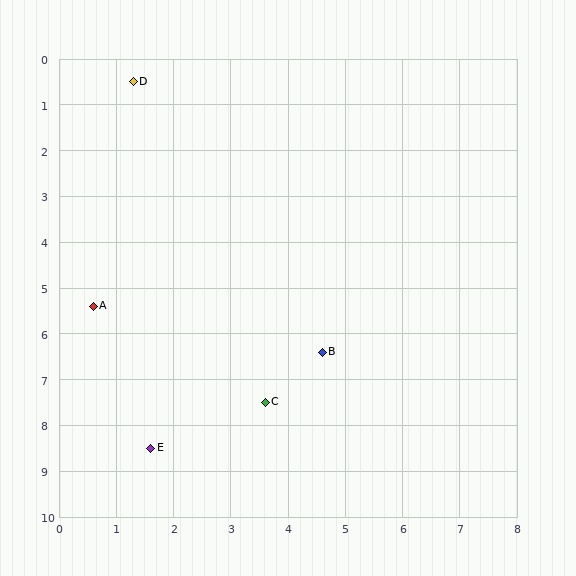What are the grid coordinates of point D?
Point D is at approximately (1.3, 0.5).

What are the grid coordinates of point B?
Point B is at approximately (4.6, 6.4).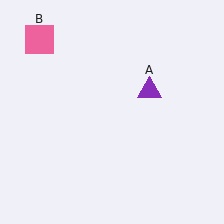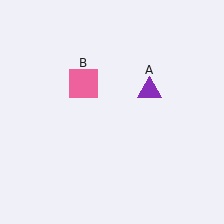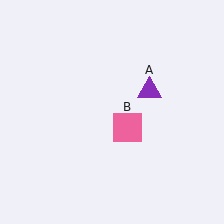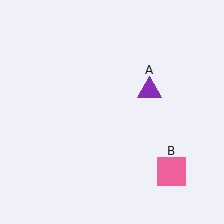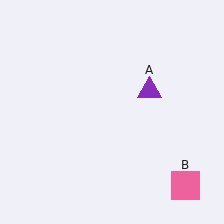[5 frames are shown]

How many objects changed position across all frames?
1 object changed position: pink square (object B).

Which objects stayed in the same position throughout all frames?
Purple triangle (object A) remained stationary.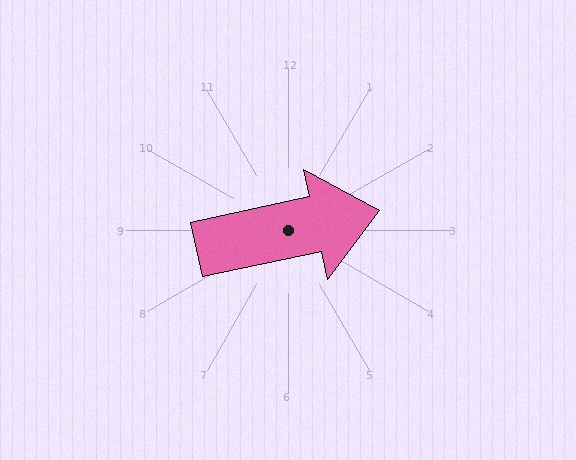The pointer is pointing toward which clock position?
Roughly 3 o'clock.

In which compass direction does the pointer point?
East.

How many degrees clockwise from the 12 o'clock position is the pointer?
Approximately 78 degrees.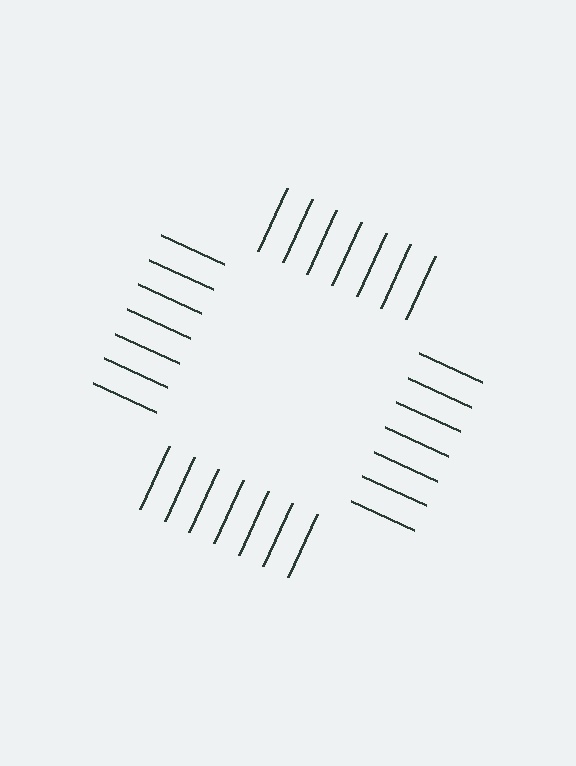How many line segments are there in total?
28 — 7 along each of the 4 edges.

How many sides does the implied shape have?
4 sides — the line-ends trace a square.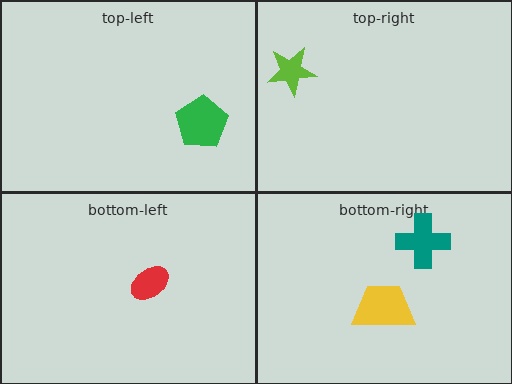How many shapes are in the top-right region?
1.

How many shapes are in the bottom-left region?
1.